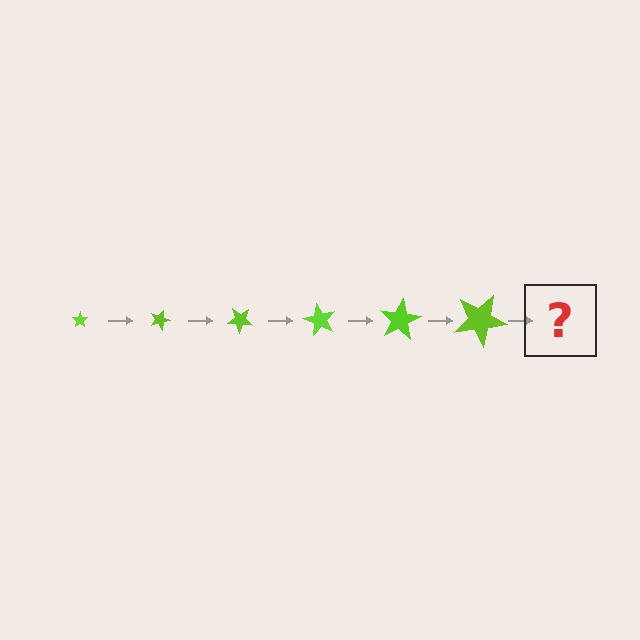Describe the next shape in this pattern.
It should be a star, larger than the previous one and rotated 120 degrees from the start.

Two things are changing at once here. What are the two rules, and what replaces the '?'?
The two rules are that the star grows larger each step and it rotates 20 degrees each step. The '?' should be a star, larger than the previous one and rotated 120 degrees from the start.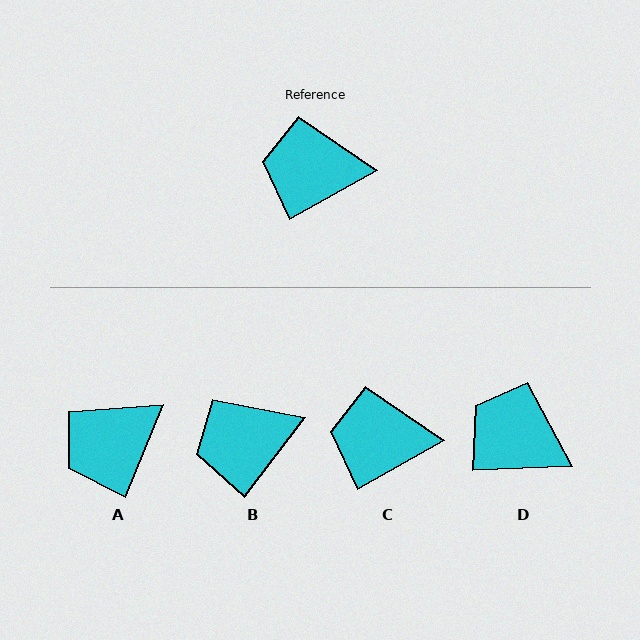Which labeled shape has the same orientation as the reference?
C.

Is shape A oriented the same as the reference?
No, it is off by about 38 degrees.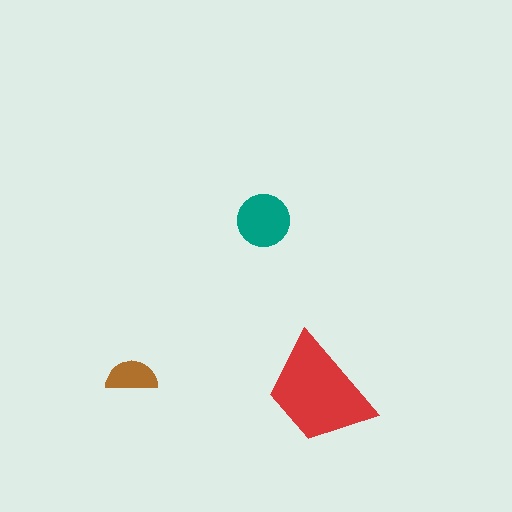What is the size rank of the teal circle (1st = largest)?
2nd.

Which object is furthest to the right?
The red trapezoid is rightmost.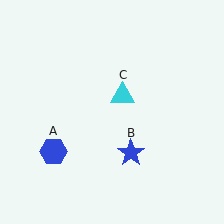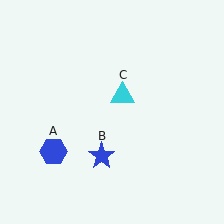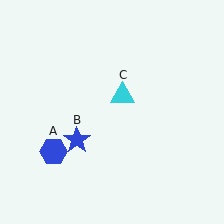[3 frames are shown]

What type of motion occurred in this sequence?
The blue star (object B) rotated clockwise around the center of the scene.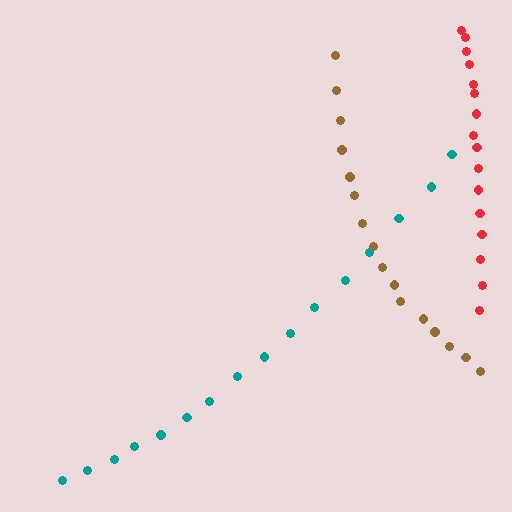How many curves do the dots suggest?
There are 3 distinct paths.